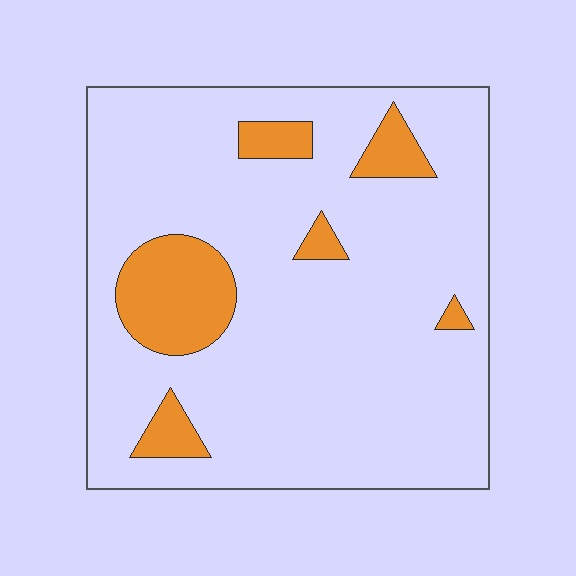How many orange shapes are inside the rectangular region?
6.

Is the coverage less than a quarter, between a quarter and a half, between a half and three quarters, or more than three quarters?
Less than a quarter.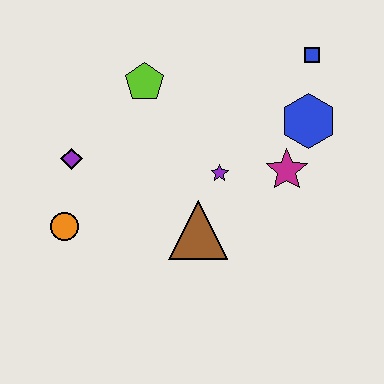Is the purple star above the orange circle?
Yes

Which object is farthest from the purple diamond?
The blue square is farthest from the purple diamond.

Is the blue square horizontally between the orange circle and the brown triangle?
No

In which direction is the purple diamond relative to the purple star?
The purple diamond is to the left of the purple star.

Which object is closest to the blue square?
The blue hexagon is closest to the blue square.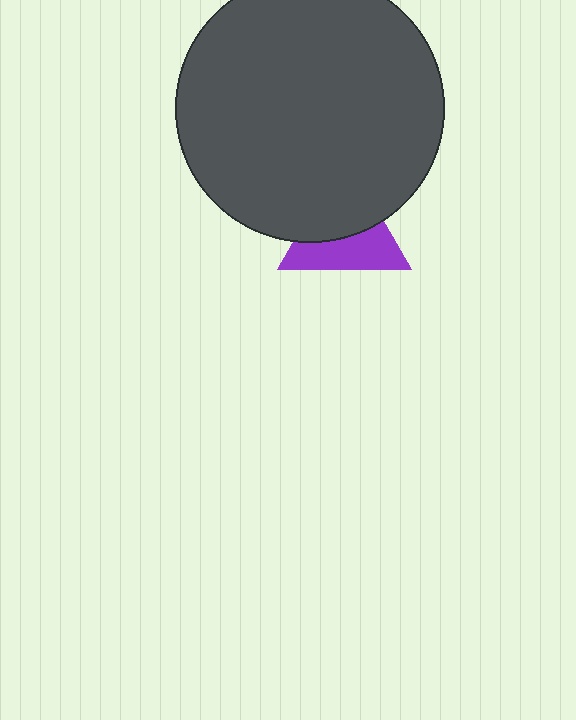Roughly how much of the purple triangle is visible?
About half of it is visible (roughly 48%).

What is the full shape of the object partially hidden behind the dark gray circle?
The partially hidden object is a purple triangle.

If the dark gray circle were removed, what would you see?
You would see the complete purple triangle.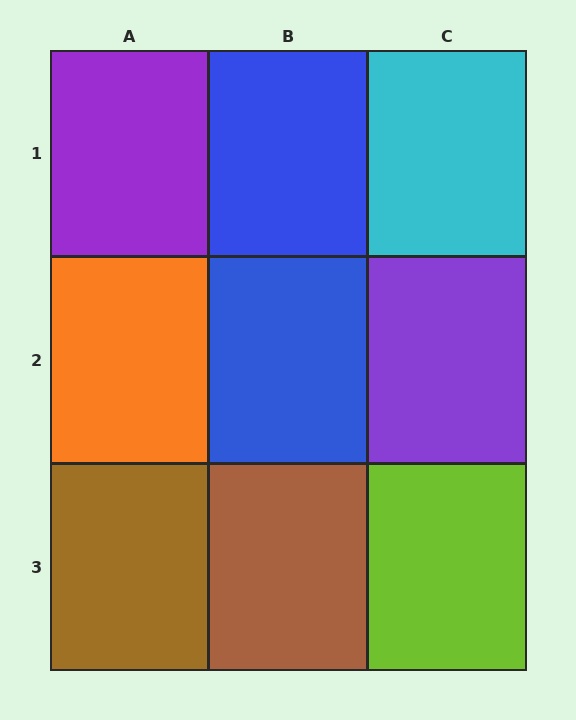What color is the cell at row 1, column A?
Purple.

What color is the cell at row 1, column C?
Cyan.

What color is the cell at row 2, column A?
Orange.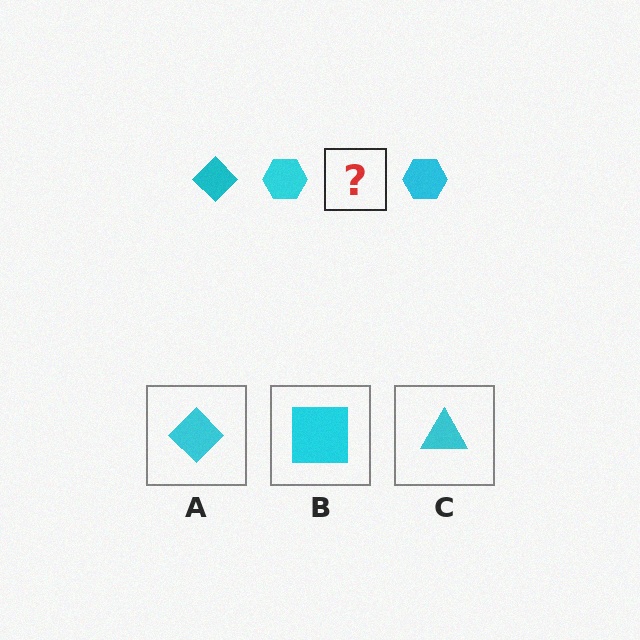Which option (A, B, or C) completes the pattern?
A.